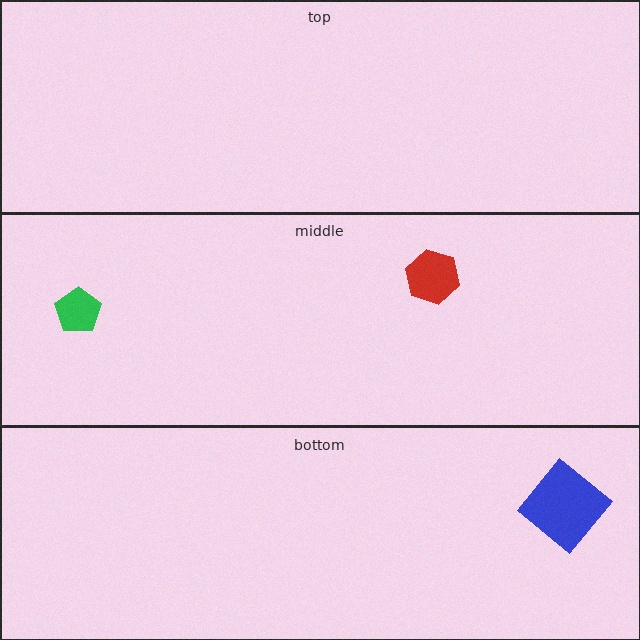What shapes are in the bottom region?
The blue diamond.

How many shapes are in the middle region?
2.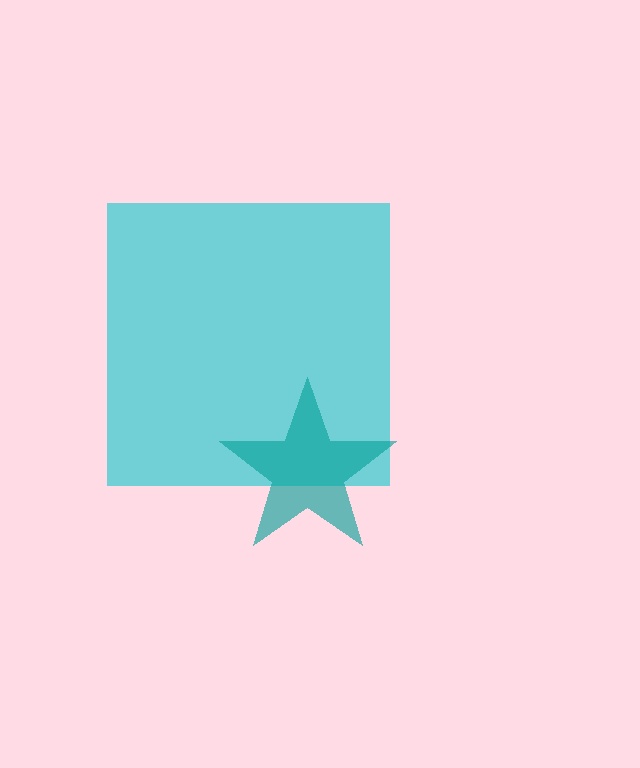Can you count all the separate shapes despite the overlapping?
Yes, there are 2 separate shapes.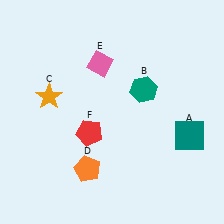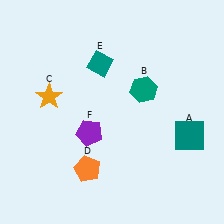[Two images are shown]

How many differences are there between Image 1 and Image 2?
There are 2 differences between the two images.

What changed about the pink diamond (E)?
In Image 1, E is pink. In Image 2, it changed to teal.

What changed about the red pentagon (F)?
In Image 1, F is red. In Image 2, it changed to purple.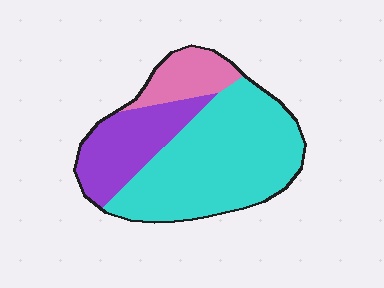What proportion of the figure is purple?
Purple covers about 25% of the figure.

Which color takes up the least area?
Pink, at roughly 15%.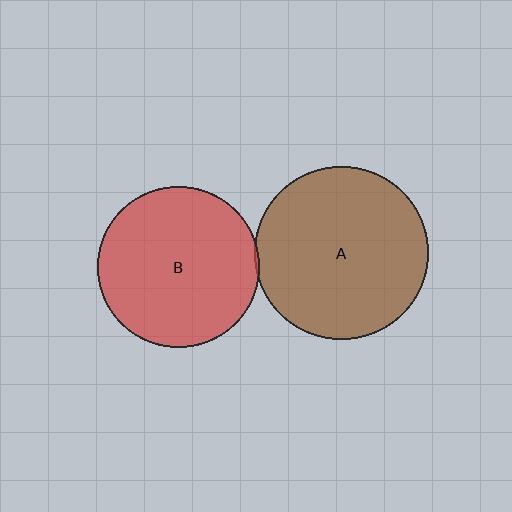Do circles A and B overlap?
Yes.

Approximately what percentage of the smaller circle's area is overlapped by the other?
Approximately 5%.